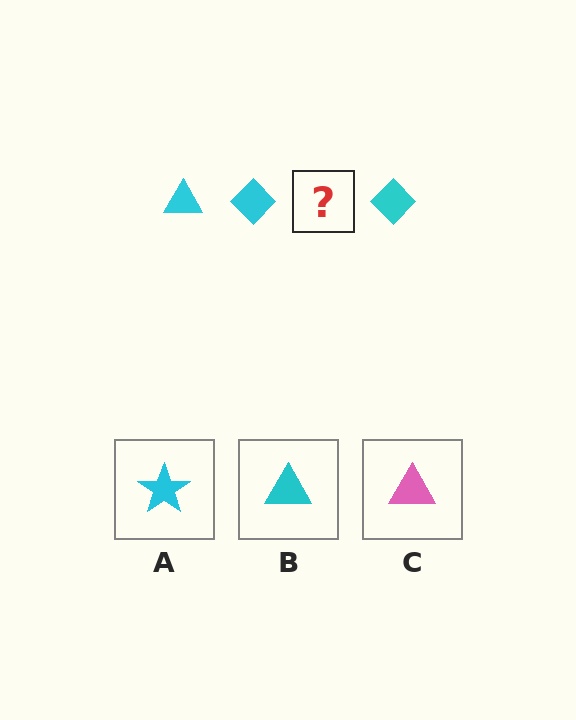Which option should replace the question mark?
Option B.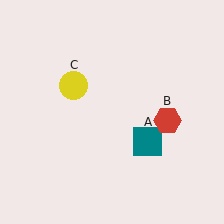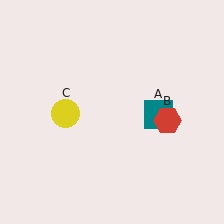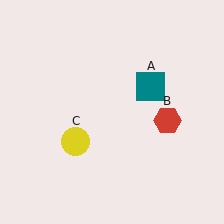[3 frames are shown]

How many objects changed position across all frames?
2 objects changed position: teal square (object A), yellow circle (object C).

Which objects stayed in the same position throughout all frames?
Red hexagon (object B) remained stationary.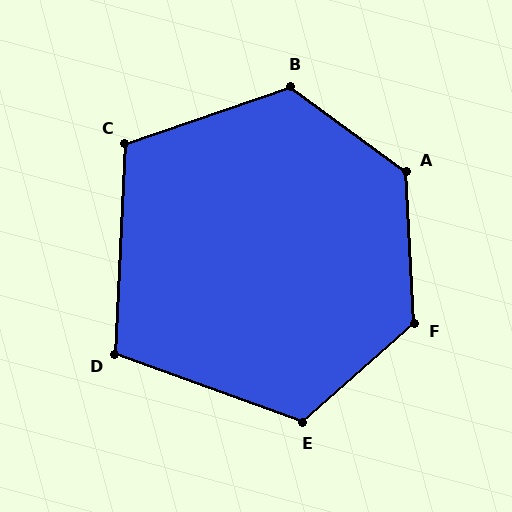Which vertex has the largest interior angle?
A, at approximately 129 degrees.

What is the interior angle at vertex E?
Approximately 119 degrees (obtuse).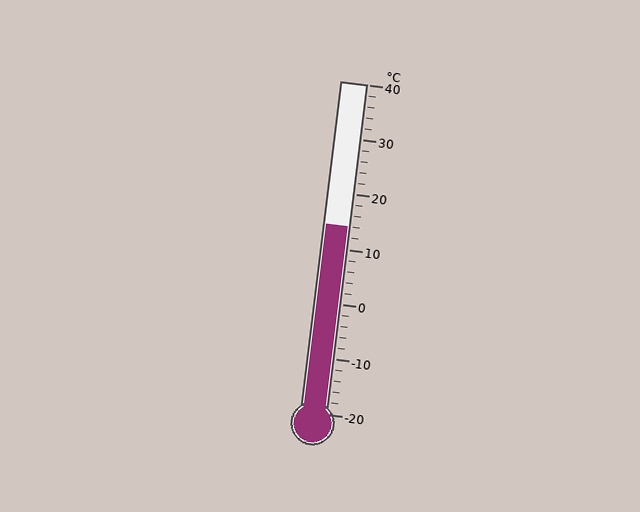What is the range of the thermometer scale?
The thermometer scale ranges from -20°C to 40°C.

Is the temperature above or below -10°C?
The temperature is above -10°C.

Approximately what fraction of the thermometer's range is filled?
The thermometer is filled to approximately 55% of its range.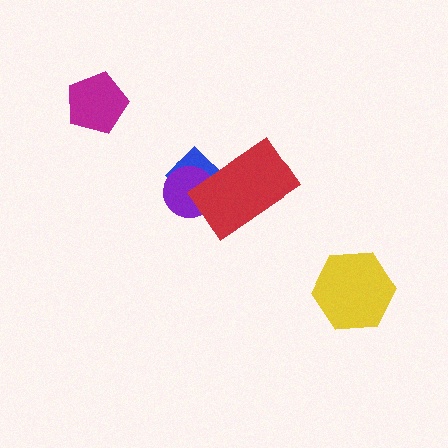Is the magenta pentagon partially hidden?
No, no other shape covers it.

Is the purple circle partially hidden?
Yes, it is partially covered by another shape.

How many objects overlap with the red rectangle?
2 objects overlap with the red rectangle.